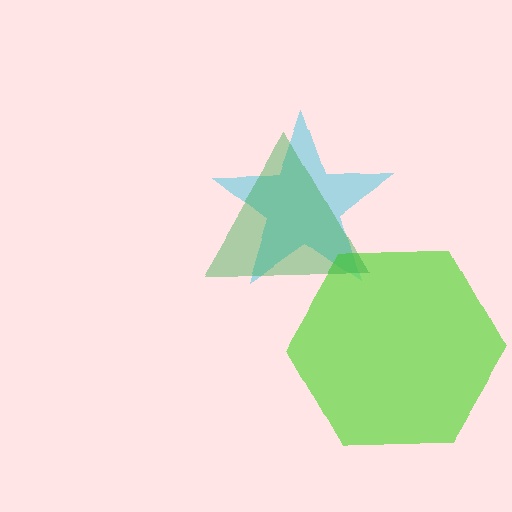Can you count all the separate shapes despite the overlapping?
Yes, there are 3 separate shapes.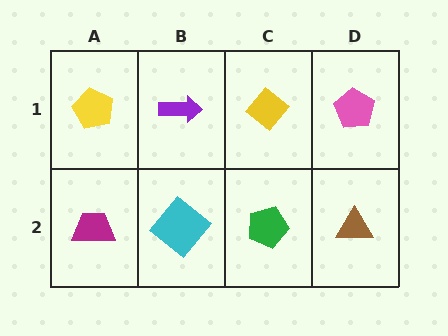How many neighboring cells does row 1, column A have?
2.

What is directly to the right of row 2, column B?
A green pentagon.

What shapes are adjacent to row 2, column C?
A yellow diamond (row 1, column C), a cyan diamond (row 2, column B), a brown triangle (row 2, column D).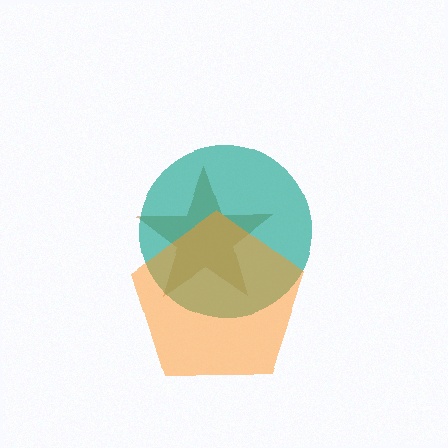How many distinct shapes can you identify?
There are 3 distinct shapes: a brown star, a teal circle, an orange pentagon.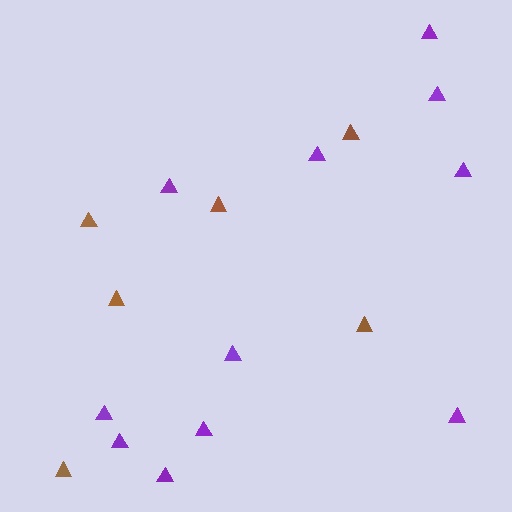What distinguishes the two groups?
There are 2 groups: one group of purple triangles (11) and one group of brown triangles (6).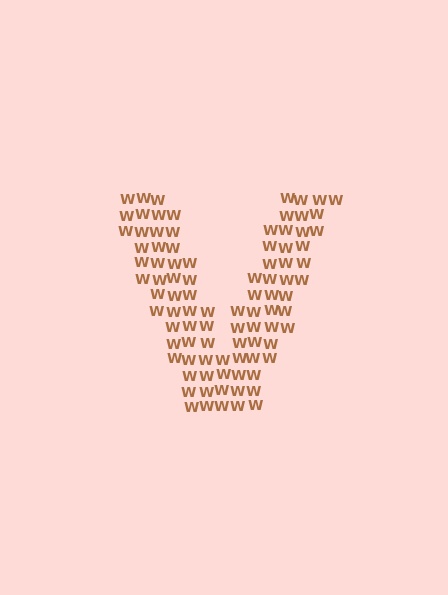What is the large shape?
The large shape is the letter V.